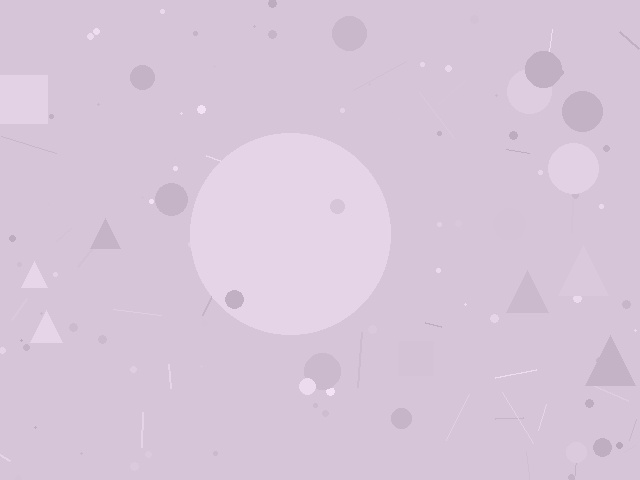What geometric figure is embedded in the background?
A circle is embedded in the background.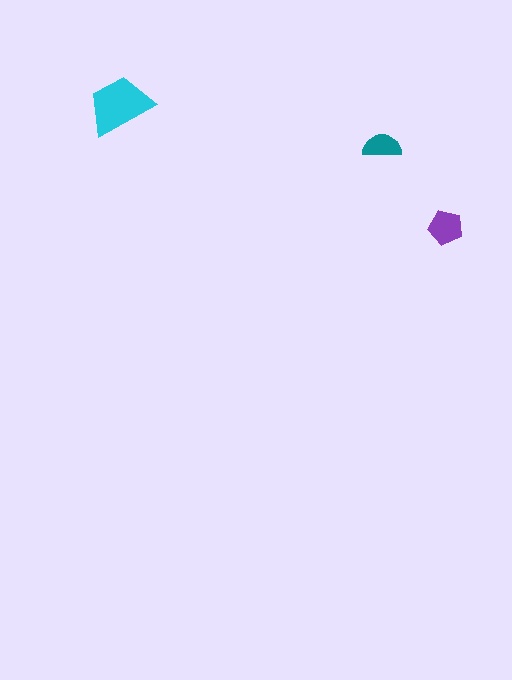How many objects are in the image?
There are 3 objects in the image.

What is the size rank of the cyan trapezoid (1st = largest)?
1st.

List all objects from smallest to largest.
The teal semicircle, the purple pentagon, the cyan trapezoid.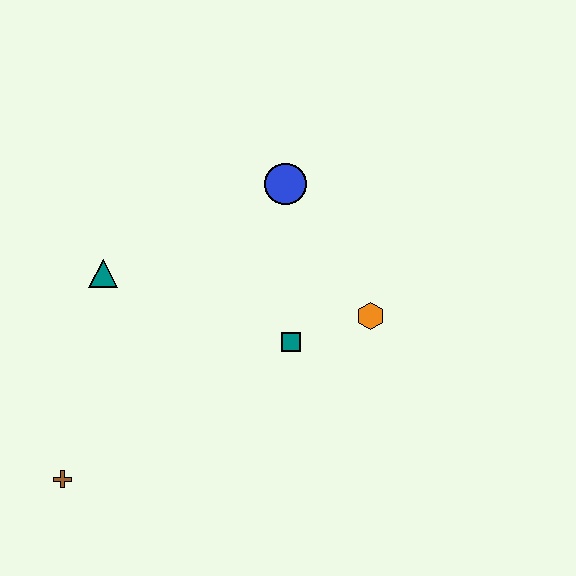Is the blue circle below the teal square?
No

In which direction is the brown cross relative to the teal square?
The brown cross is to the left of the teal square.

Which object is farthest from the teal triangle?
The orange hexagon is farthest from the teal triangle.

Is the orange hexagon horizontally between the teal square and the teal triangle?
No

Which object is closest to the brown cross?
The teal triangle is closest to the brown cross.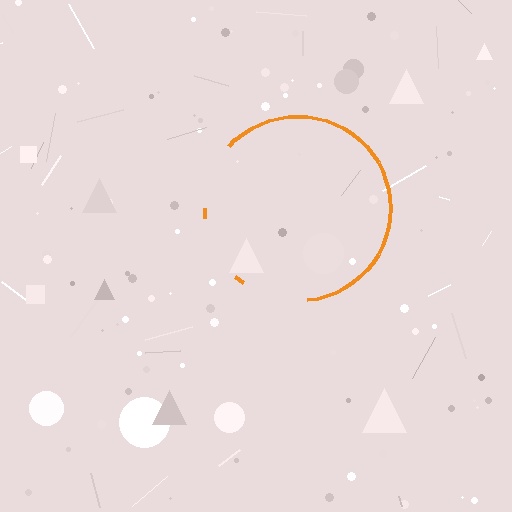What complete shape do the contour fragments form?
The contour fragments form a circle.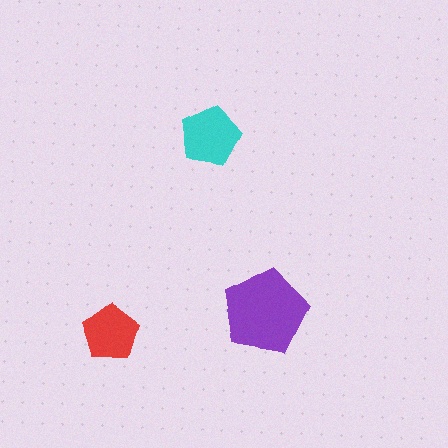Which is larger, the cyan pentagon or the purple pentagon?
The purple one.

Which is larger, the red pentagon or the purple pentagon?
The purple one.